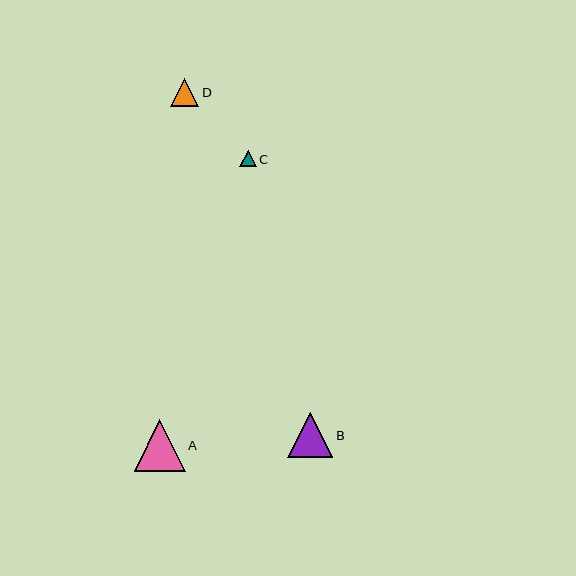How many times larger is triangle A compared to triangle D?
Triangle A is approximately 1.8 times the size of triangle D.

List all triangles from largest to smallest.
From largest to smallest: A, B, D, C.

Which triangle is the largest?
Triangle A is the largest with a size of approximately 51 pixels.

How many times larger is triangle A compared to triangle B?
Triangle A is approximately 1.1 times the size of triangle B.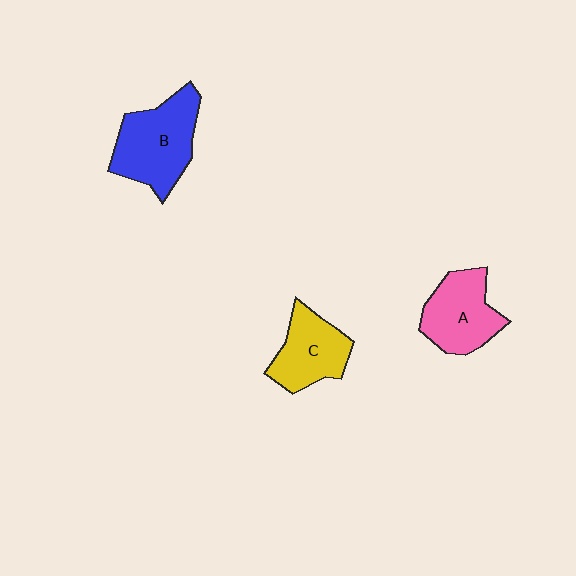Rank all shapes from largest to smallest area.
From largest to smallest: B (blue), A (pink), C (yellow).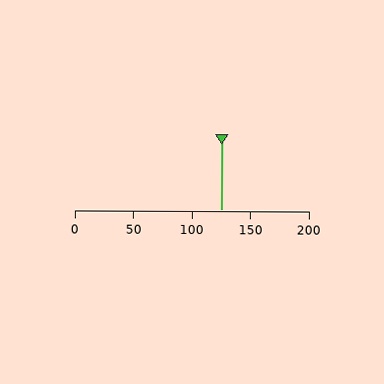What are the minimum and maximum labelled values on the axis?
The axis runs from 0 to 200.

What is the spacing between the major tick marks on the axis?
The major ticks are spaced 50 apart.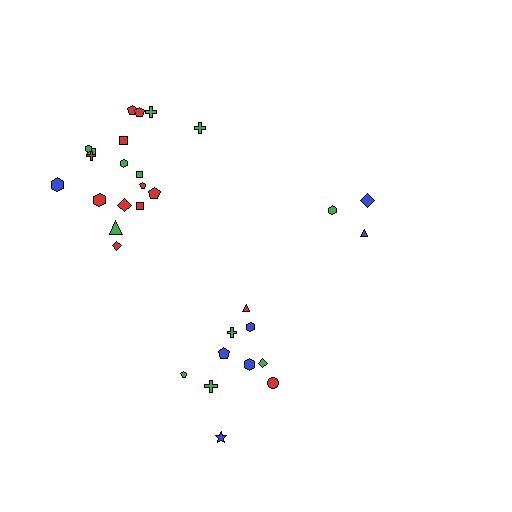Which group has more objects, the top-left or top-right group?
The top-left group.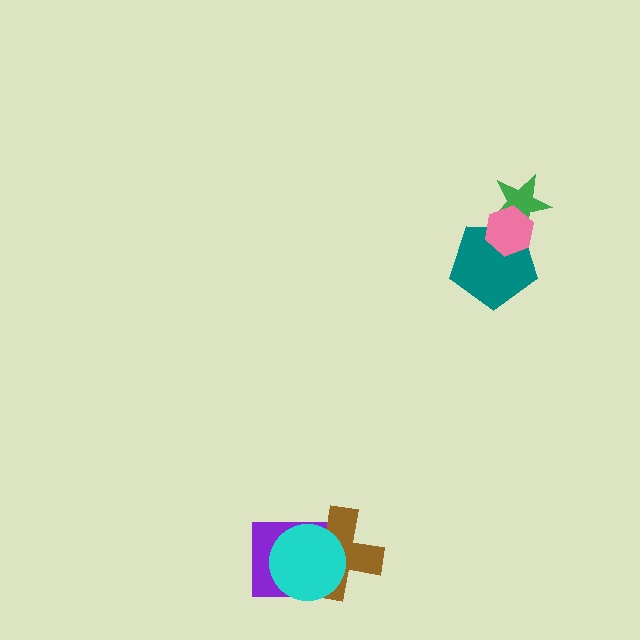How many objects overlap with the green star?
2 objects overlap with the green star.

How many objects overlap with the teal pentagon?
2 objects overlap with the teal pentagon.